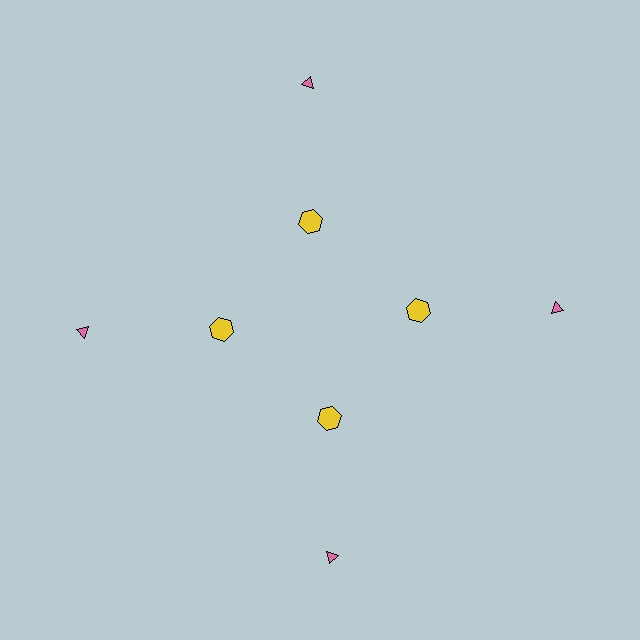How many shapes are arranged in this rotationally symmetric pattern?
There are 8 shapes, arranged in 4 groups of 2.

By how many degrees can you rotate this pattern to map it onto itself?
The pattern maps onto itself every 90 degrees of rotation.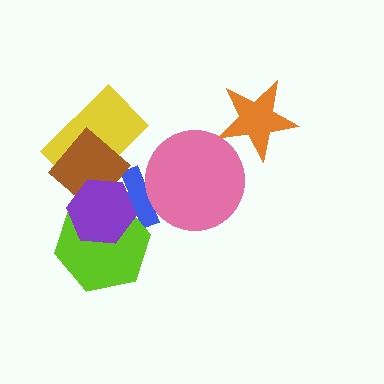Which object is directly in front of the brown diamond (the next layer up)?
The lime hexagon is directly in front of the brown diamond.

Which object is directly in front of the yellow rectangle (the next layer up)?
The brown diamond is directly in front of the yellow rectangle.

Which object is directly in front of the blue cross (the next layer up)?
The pink circle is directly in front of the blue cross.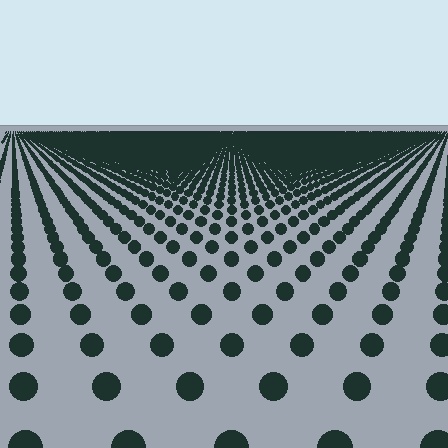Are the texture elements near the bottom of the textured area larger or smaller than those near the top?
Larger. Near the bottom, elements are closer to the viewer and appear at a bigger on-screen size.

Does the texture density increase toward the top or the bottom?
Density increases toward the top.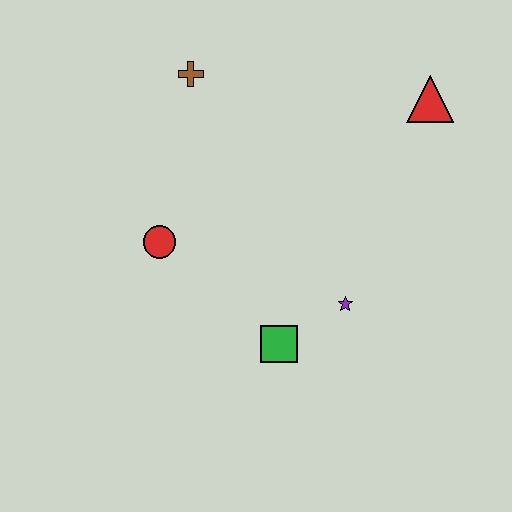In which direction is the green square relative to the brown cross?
The green square is below the brown cross.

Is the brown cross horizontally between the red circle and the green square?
Yes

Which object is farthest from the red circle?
The red triangle is farthest from the red circle.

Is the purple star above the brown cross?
No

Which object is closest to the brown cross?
The red circle is closest to the brown cross.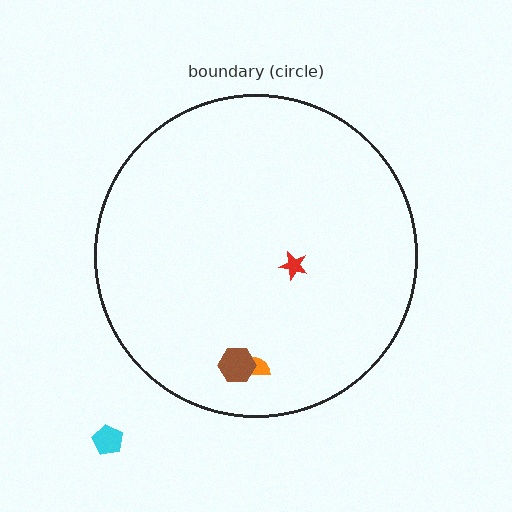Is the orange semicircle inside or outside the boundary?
Inside.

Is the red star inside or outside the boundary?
Inside.